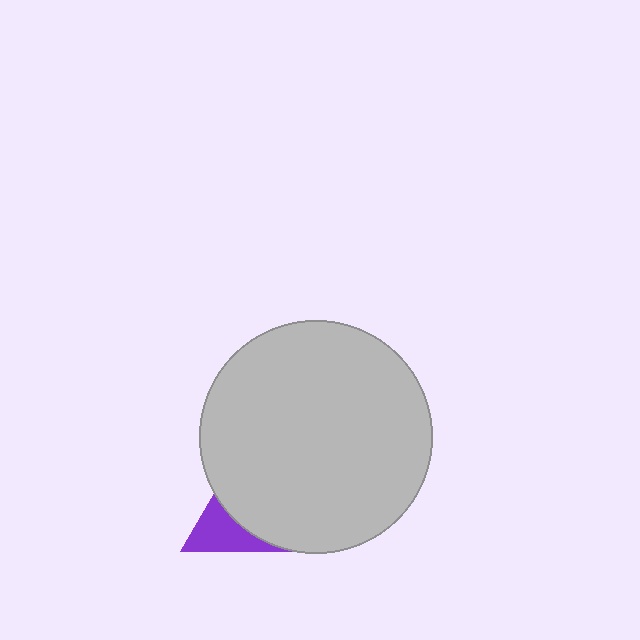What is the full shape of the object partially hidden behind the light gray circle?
The partially hidden object is a purple triangle.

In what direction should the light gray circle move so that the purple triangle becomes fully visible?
The light gray circle should move toward the upper-right. That is the shortest direction to clear the overlap and leave the purple triangle fully visible.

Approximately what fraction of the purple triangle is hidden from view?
Roughly 63% of the purple triangle is hidden behind the light gray circle.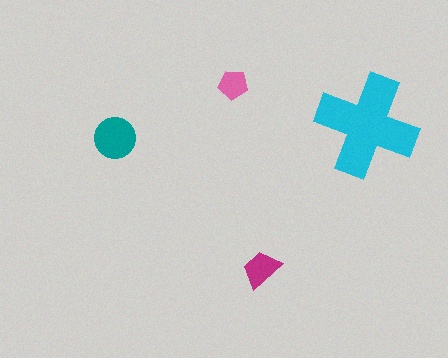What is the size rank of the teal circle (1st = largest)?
2nd.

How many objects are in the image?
There are 4 objects in the image.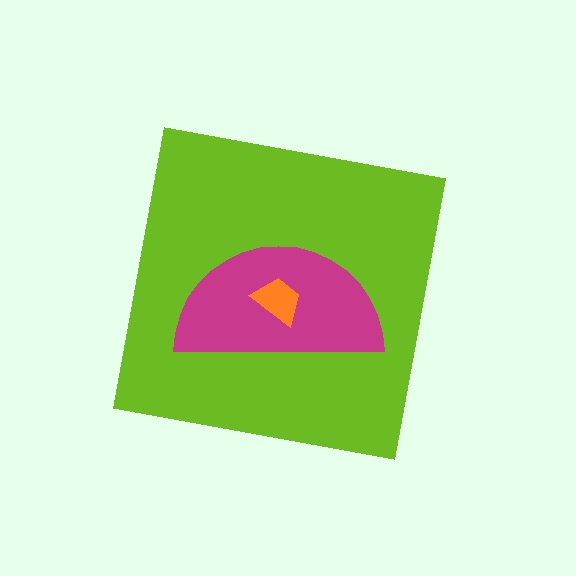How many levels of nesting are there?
3.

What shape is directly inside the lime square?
The magenta semicircle.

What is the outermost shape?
The lime square.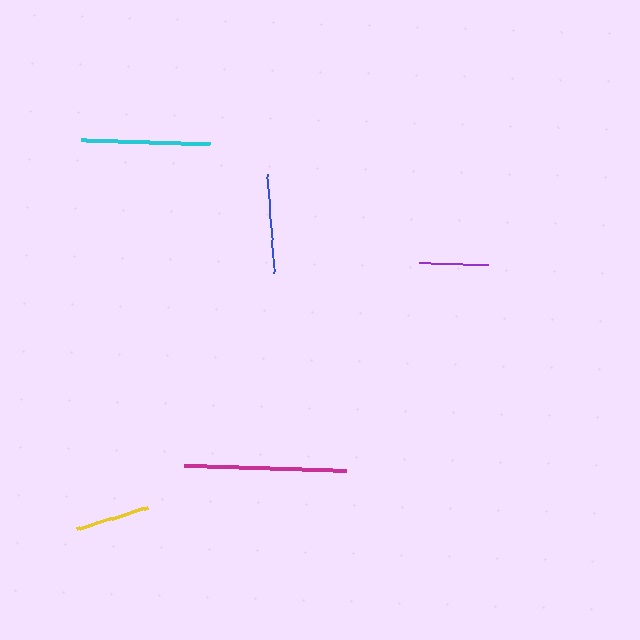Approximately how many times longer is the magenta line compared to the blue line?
The magenta line is approximately 1.6 times the length of the blue line.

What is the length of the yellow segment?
The yellow segment is approximately 73 pixels long.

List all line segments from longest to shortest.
From longest to shortest: magenta, cyan, blue, yellow, purple.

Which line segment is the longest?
The magenta line is the longest at approximately 162 pixels.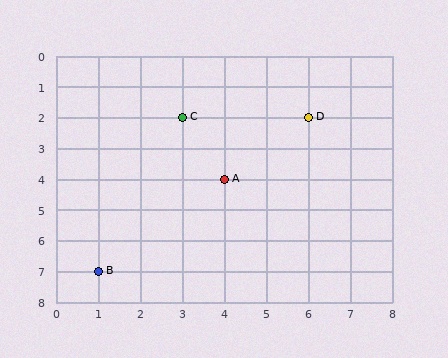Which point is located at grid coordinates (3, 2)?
Point C is at (3, 2).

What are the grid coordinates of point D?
Point D is at grid coordinates (6, 2).